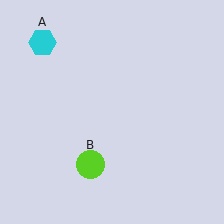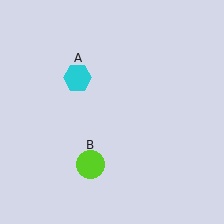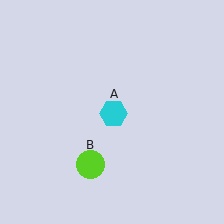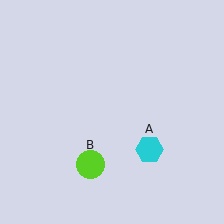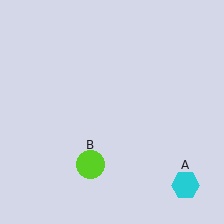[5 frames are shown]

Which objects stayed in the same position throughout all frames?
Lime circle (object B) remained stationary.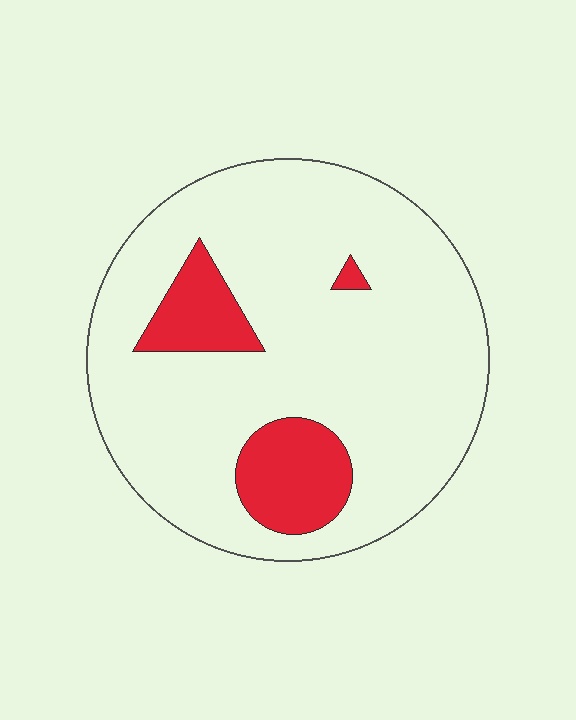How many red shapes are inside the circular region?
3.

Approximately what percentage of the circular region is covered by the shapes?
Approximately 15%.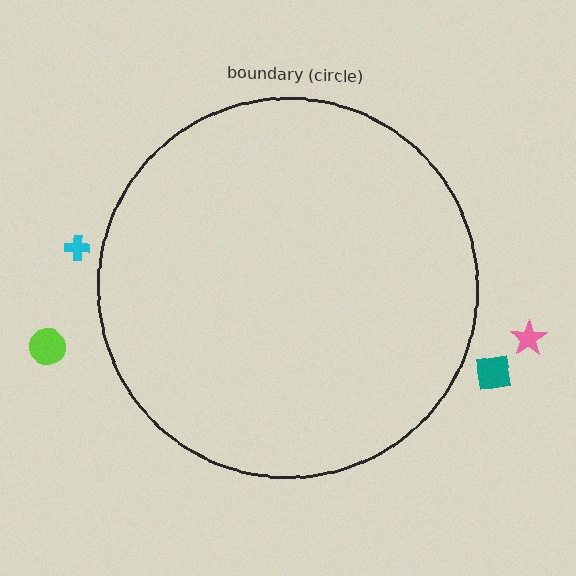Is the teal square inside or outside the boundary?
Outside.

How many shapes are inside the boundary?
0 inside, 4 outside.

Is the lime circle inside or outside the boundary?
Outside.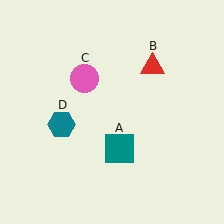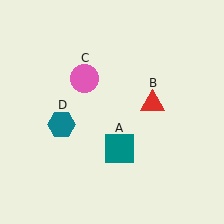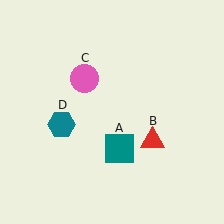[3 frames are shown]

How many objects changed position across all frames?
1 object changed position: red triangle (object B).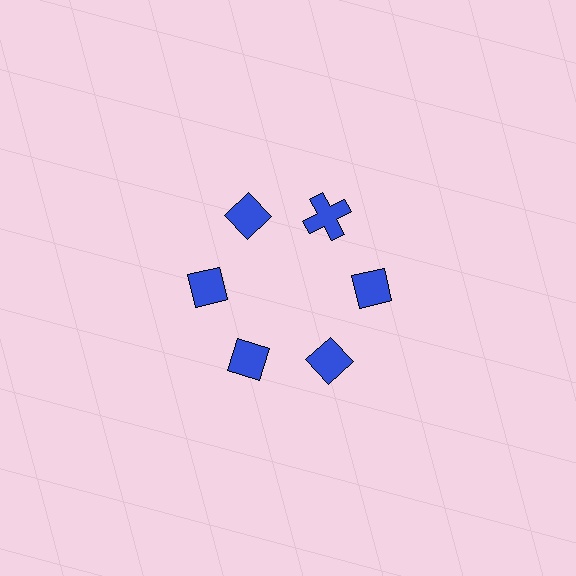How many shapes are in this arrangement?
There are 6 shapes arranged in a ring pattern.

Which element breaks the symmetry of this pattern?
The blue cross at roughly the 1 o'clock position breaks the symmetry. All other shapes are blue diamonds.